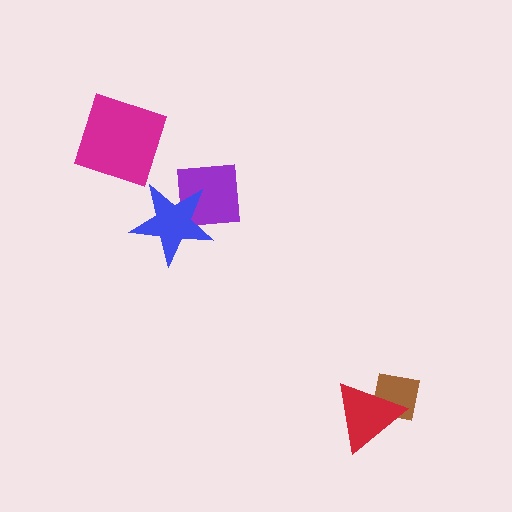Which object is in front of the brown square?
The red triangle is in front of the brown square.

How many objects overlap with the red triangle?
1 object overlaps with the red triangle.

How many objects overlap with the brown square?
1 object overlaps with the brown square.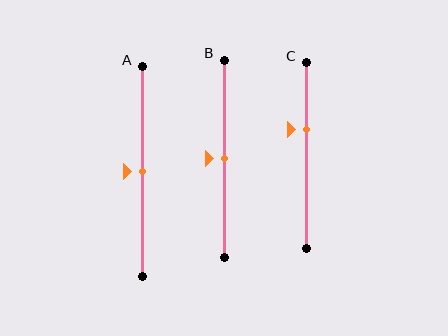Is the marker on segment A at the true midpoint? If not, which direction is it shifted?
Yes, the marker on segment A is at the true midpoint.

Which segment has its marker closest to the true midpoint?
Segment A has its marker closest to the true midpoint.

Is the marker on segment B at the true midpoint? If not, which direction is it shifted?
Yes, the marker on segment B is at the true midpoint.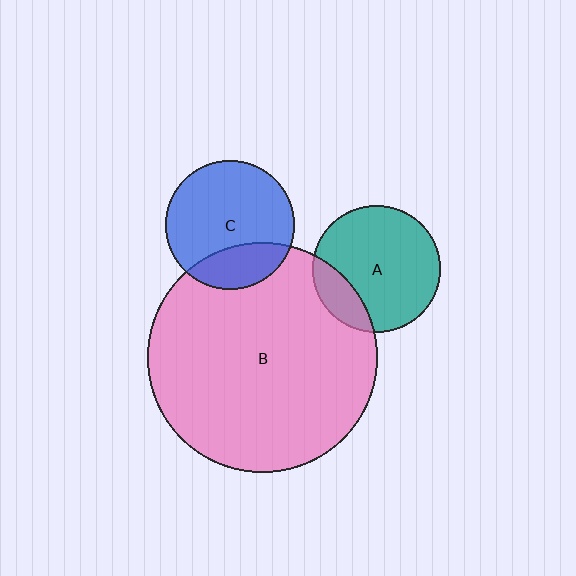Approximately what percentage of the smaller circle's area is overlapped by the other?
Approximately 20%.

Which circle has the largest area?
Circle B (pink).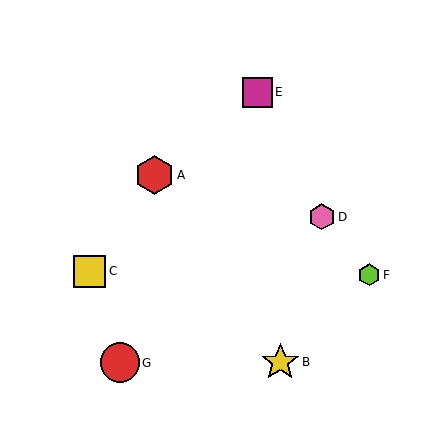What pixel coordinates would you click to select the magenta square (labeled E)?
Click at (257, 92) to select the magenta square E.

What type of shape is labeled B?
Shape B is a yellow star.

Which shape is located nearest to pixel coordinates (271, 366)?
The yellow star (labeled B) at (280, 362) is nearest to that location.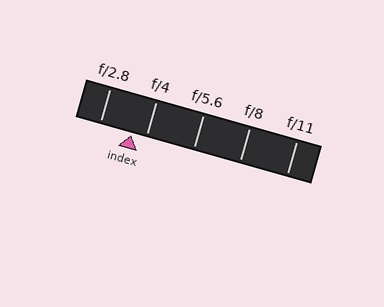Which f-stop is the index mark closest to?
The index mark is closest to f/4.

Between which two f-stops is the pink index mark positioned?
The index mark is between f/2.8 and f/4.